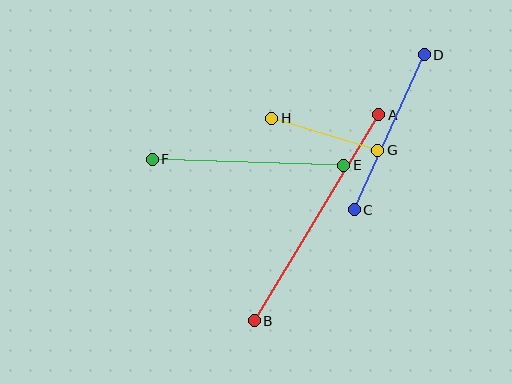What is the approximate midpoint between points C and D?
The midpoint is at approximately (389, 132) pixels.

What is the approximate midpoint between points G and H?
The midpoint is at approximately (325, 134) pixels.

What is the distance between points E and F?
The distance is approximately 192 pixels.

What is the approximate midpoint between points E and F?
The midpoint is at approximately (248, 162) pixels.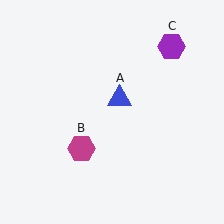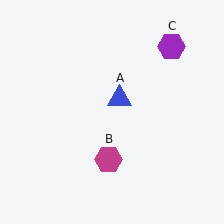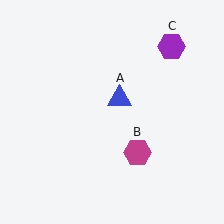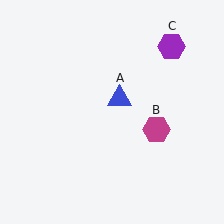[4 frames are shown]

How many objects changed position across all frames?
1 object changed position: magenta hexagon (object B).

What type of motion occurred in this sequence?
The magenta hexagon (object B) rotated counterclockwise around the center of the scene.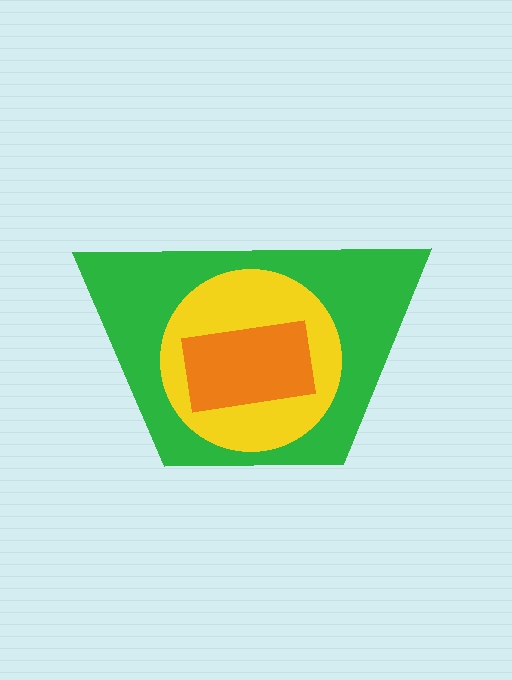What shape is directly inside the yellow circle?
The orange rectangle.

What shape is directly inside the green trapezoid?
The yellow circle.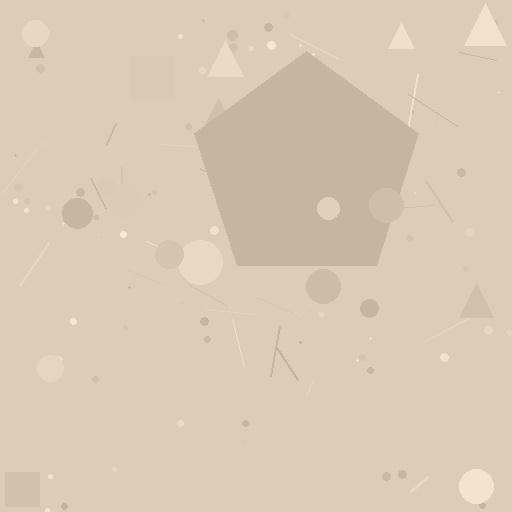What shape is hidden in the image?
A pentagon is hidden in the image.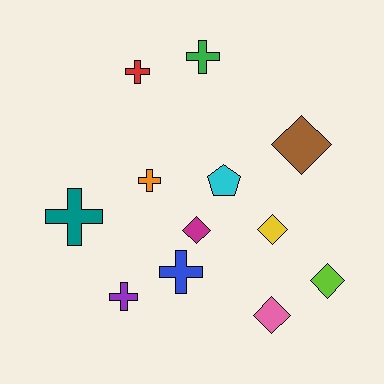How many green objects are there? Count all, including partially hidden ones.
There is 1 green object.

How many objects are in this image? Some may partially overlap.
There are 12 objects.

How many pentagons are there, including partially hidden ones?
There is 1 pentagon.